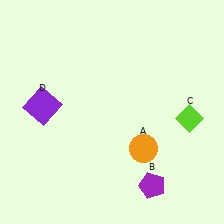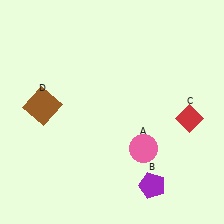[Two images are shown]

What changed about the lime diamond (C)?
In Image 1, C is lime. In Image 2, it changed to red.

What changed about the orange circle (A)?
In Image 1, A is orange. In Image 2, it changed to pink.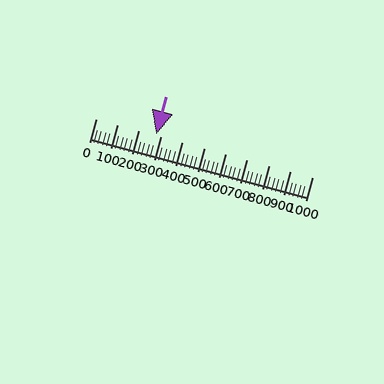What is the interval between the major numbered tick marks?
The major tick marks are spaced 100 units apart.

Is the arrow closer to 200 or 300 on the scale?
The arrow is closer to 300.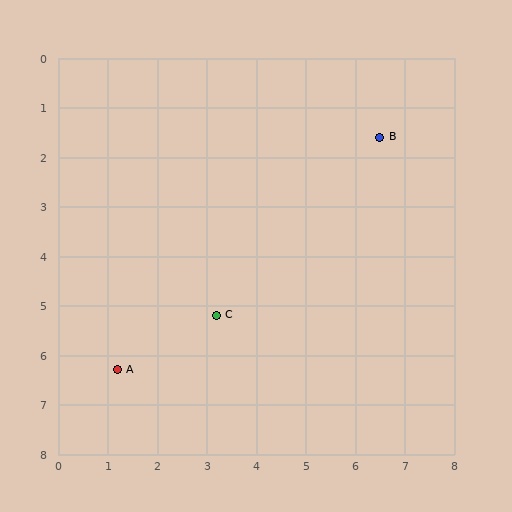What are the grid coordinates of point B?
Point B is at approximately (6.5, 1.6).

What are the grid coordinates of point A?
Point A is at approximately (1.2, 6.3).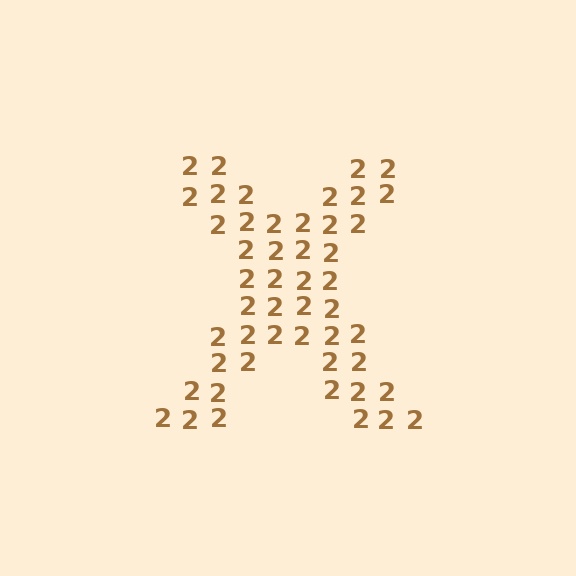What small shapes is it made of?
It is made of small digit 2's.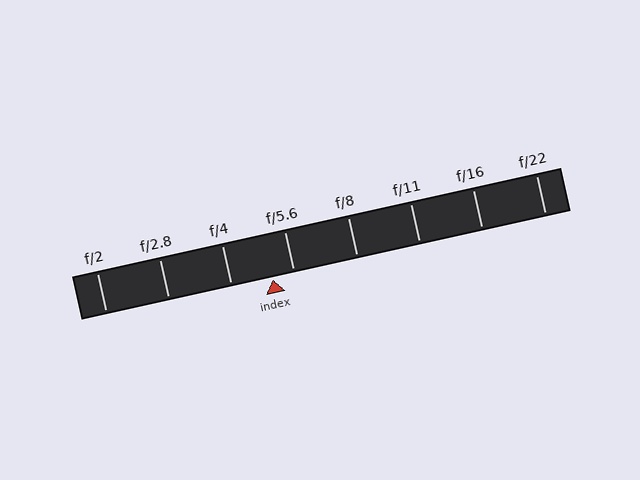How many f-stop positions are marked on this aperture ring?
There are 8 f-stop positions marked.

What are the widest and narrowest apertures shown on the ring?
The widest aperture shown is f/2 and the narrowest is f/22.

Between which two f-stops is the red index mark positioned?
The index mark is between f/4 and f/5.6.